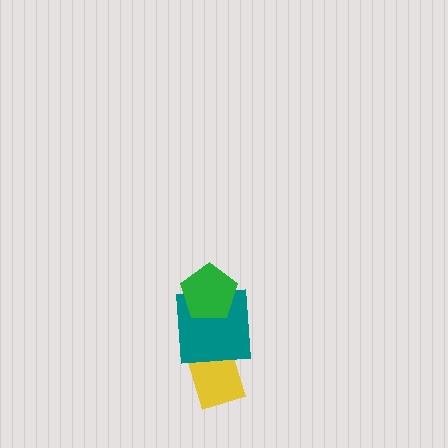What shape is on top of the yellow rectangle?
The teal square is on top of the yellow rectangle.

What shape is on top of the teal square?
The green pentagon is on top of the teal square.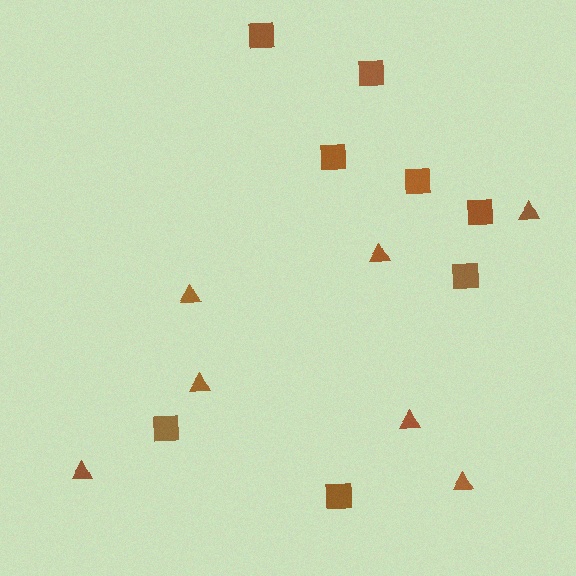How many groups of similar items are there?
There are 2 groups: one group of squares (8) and one group of triangles (7).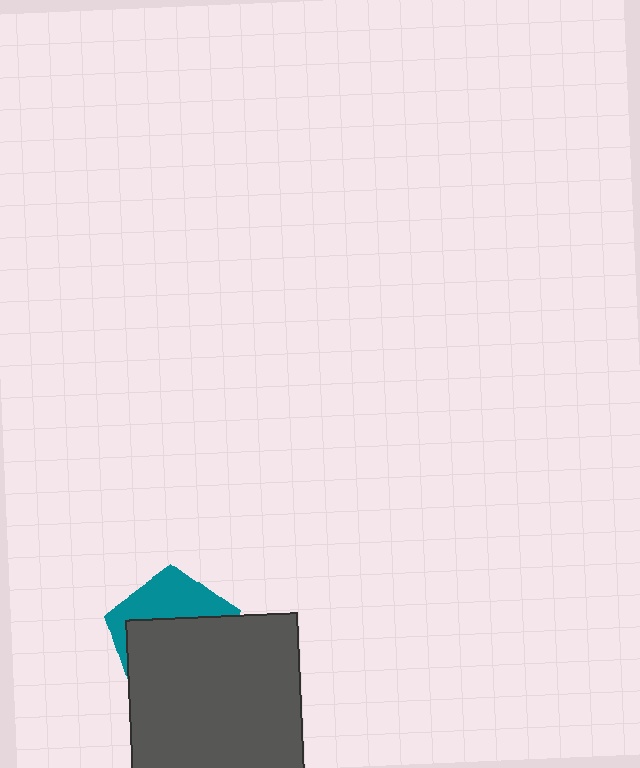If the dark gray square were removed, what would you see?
You would see the complete teal pentagon.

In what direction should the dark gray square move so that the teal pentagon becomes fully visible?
The dark gray square should move down. That is the shortest direction to clear the overlap and leave the teal pentagon fully visible.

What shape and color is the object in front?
The object in front is a dark gray square.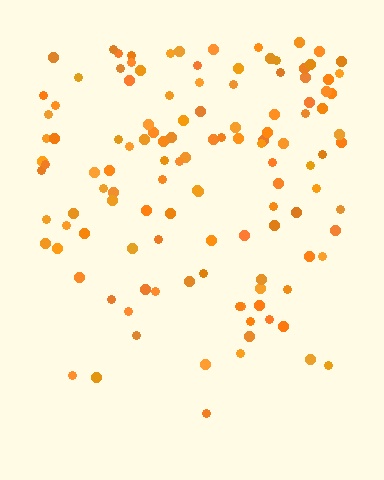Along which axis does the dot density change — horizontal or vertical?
Vertical.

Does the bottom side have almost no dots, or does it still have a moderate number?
Still a moderate number, just noticeably fewer than the top.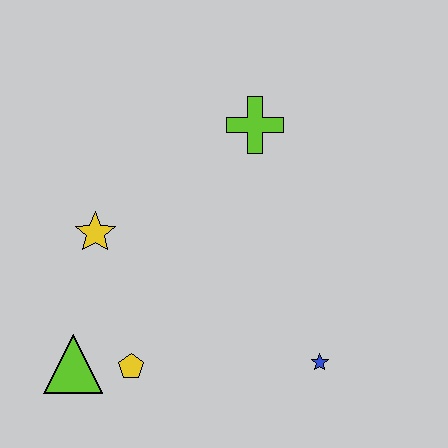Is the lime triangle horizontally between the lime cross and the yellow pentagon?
No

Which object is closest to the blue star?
The yellow pentagon is closest to the blue star.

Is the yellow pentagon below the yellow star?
Yes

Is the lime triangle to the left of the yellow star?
Yes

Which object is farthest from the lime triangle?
The lime cross is farthest from the lime triangle.